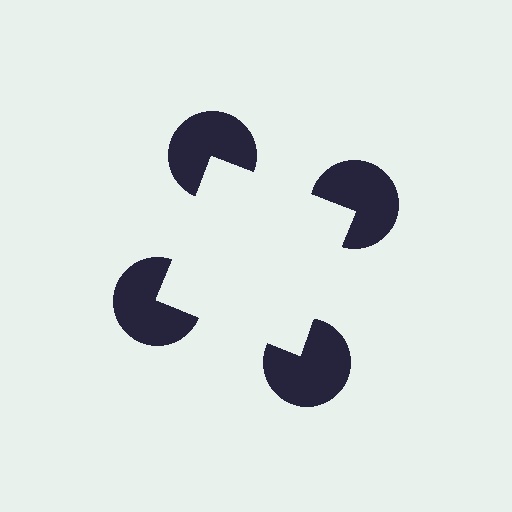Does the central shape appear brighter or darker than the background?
It typically appears slightly brighter than the background, even though no actual brightness change is drawn.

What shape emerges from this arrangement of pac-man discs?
An illusory square — its edges are inferred from the aligned wedge cuts in the pac-man discs, not physically drawn.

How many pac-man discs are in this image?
There are 4 — one at each vertex of the illusory square.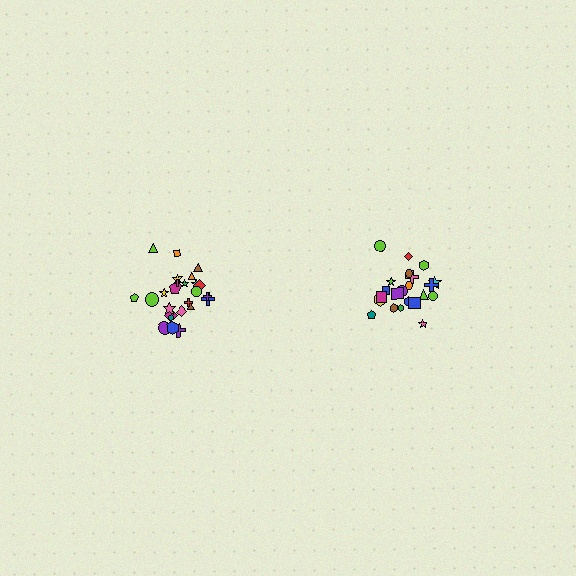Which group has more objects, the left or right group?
The left group.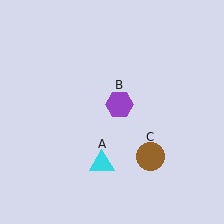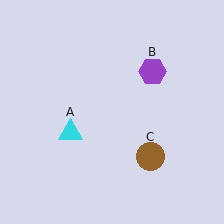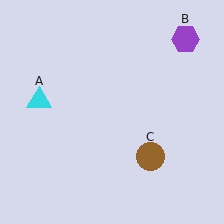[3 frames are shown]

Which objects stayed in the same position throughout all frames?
Brown circle (object C) remained stationary.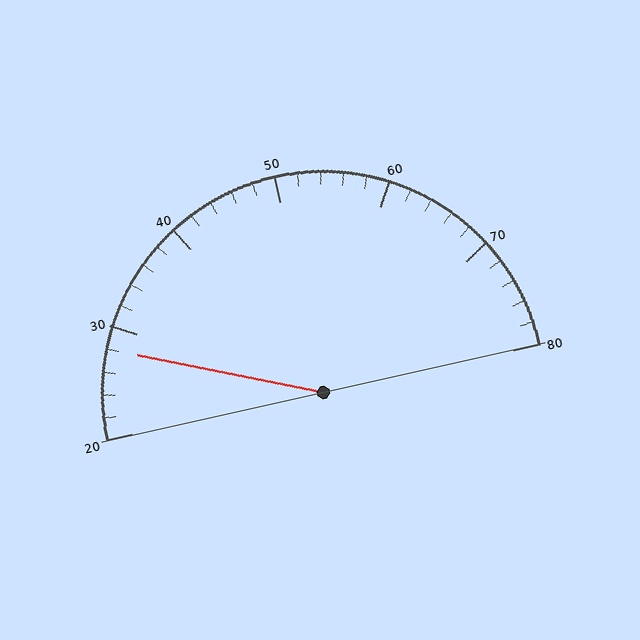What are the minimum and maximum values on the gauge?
The gauge ranges from 20 to 80.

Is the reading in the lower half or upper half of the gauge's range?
The reading is in the lower half of the range (20 to 80).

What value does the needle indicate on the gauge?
The needle indicates approximately 28.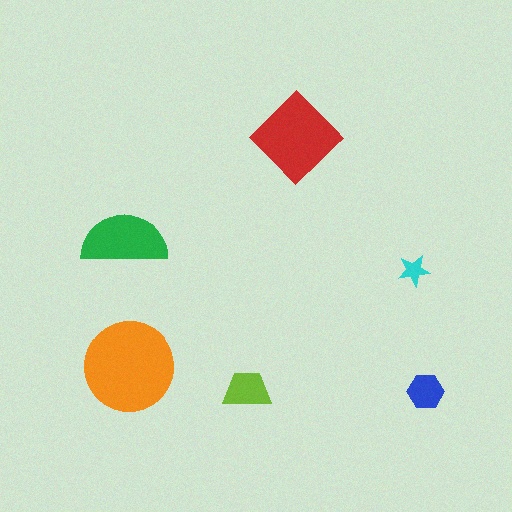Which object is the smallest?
The cyan star.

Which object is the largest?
The orange circle.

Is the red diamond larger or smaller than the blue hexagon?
Larger.